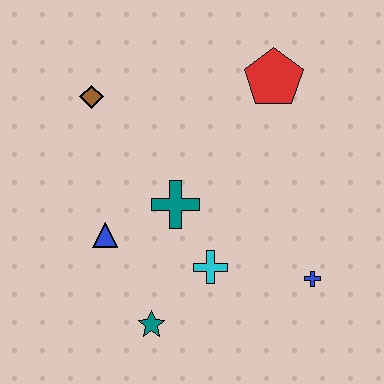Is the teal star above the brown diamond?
No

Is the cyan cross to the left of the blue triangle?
No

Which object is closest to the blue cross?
The cyan cross is closest to the blue cross.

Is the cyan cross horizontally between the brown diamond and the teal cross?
No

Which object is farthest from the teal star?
The red pentagon is farthest from the teal star.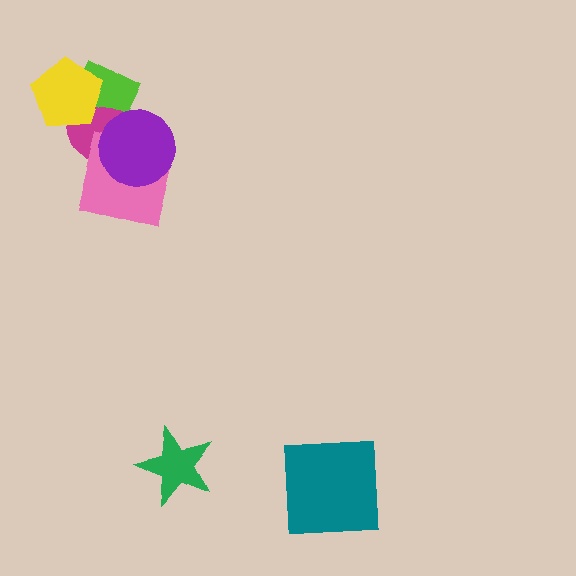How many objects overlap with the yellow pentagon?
2 objects overlap with the yellow pentagon.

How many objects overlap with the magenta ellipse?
4 objects overlap with the magenta ellipse.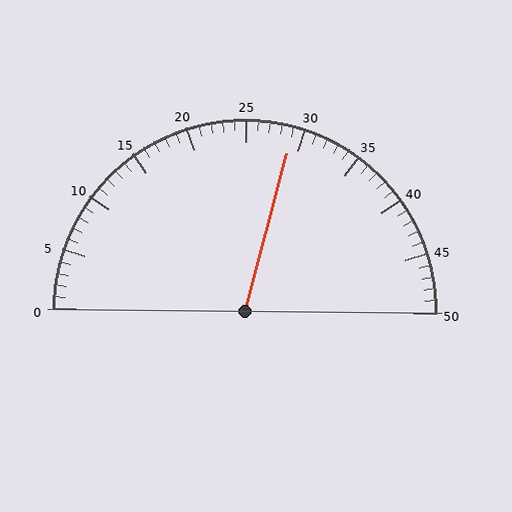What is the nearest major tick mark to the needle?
The nearest major tick mark is 30.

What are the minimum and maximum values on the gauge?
The gauge ranges from 0 to 50.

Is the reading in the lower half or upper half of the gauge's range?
The reading is in the upper half of the range (0 to 50).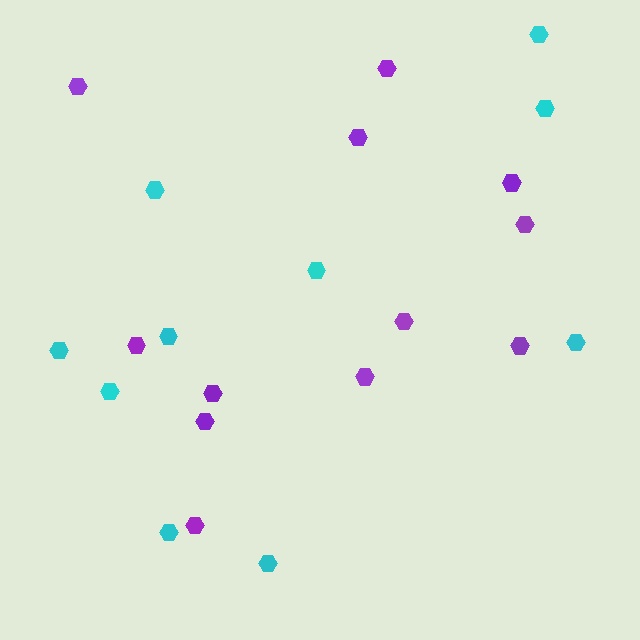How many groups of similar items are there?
There are 2 groups: one group of purple hexagons (12) and one group of cyan hexagons (10).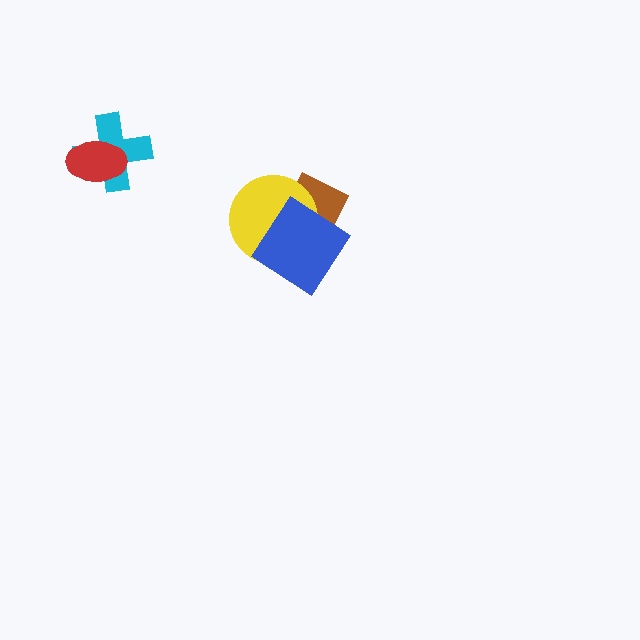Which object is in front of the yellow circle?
The blue diamond is in front of the yellow circle.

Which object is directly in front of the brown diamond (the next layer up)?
The yellow circle is directly in front of the brown diamond.